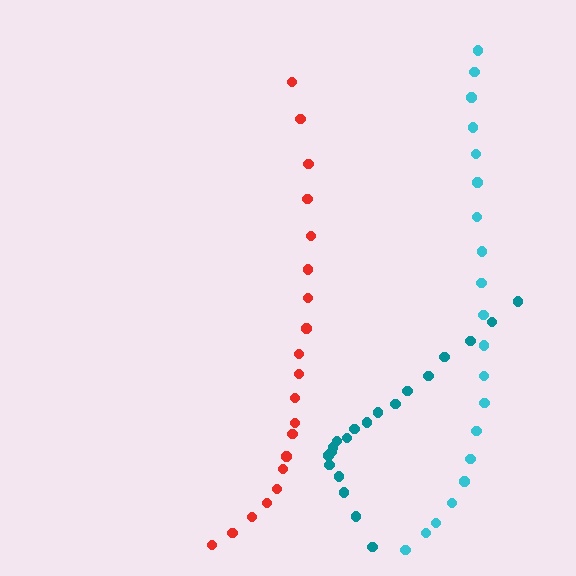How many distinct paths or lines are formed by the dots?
There are 3 distinct paths.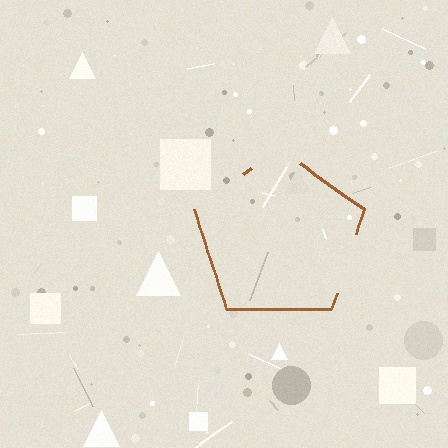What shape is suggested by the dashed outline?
The dashed outline suggests a pentagon.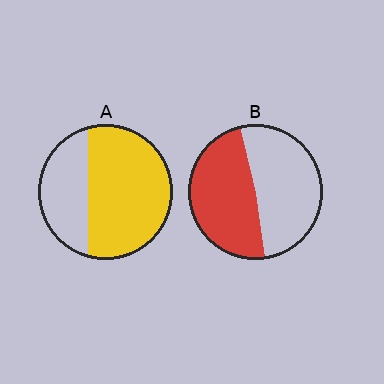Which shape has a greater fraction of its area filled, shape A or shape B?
Shape A.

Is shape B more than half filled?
Roughly half.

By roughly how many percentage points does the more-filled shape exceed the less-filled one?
By roughly 20 percentage points (A over B).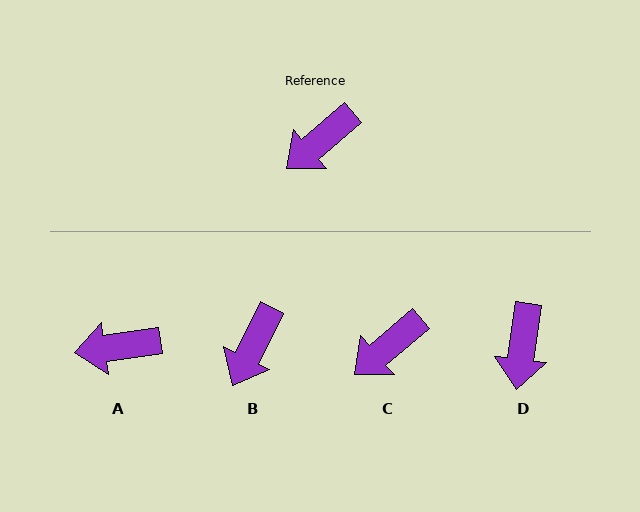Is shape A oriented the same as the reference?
No, it is off by about 33 degrees.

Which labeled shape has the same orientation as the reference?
C.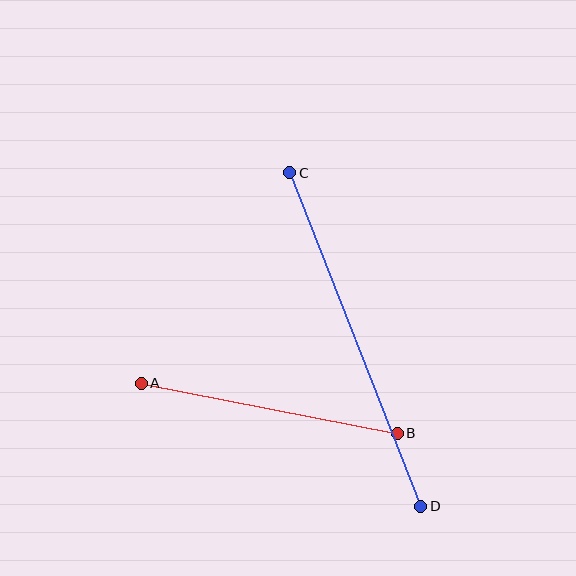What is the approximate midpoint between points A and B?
The midpoint is at approximately (269, 408) pixels.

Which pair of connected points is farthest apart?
Points C and D are farthest apart.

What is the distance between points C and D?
The distance is approximately 358 pixels.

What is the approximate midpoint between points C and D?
The midpoint is at approximately (355, 339) pixels.